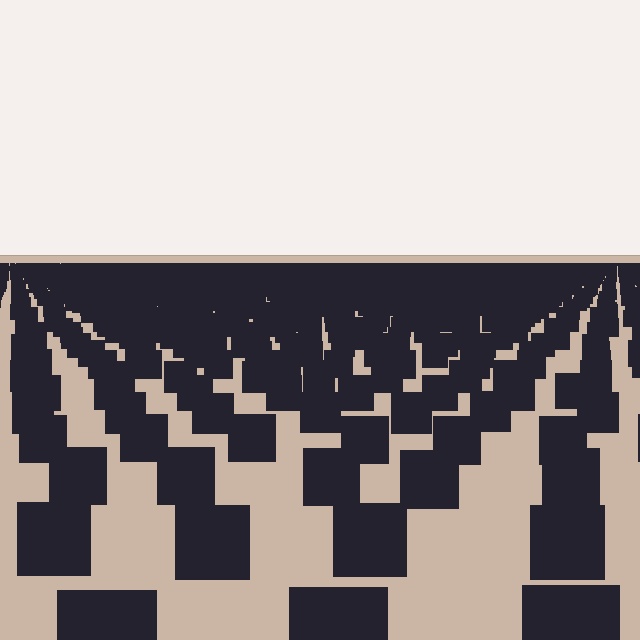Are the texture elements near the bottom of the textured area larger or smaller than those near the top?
Larger. Near the bottom, elements are closer to the viewer and appear at a bigger on-screen size.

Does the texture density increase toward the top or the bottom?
Density increases toward the top.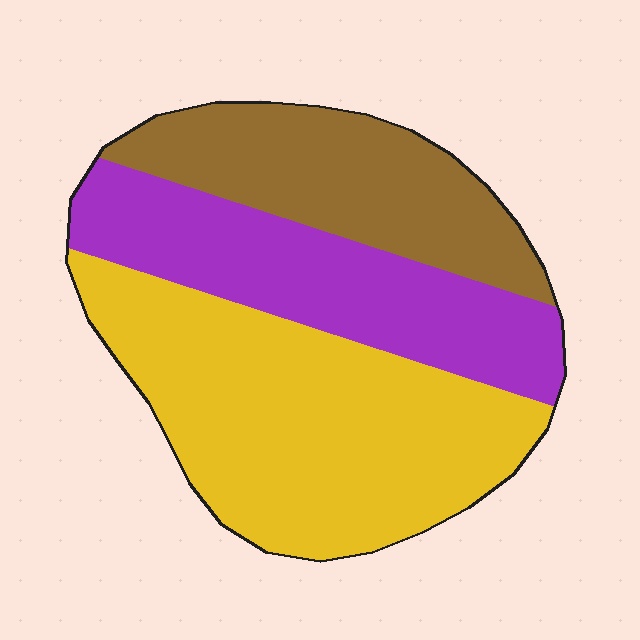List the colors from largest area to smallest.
From largest to smallest: yellow, purple, brown.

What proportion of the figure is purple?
Purple covers roughly 30% of the figure.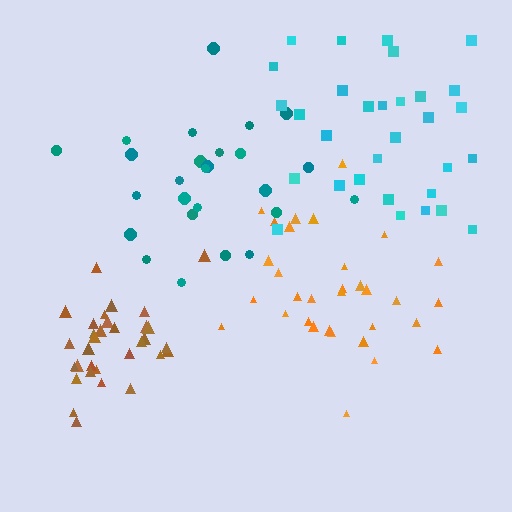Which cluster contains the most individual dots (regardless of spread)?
Orange (32).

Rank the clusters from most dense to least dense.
brown, orange, cyan, teal.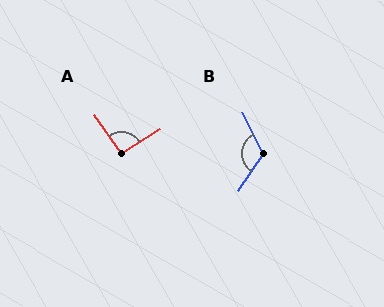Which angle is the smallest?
A, at approximately 92 degrees.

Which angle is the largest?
B, at approximately 120 degrees.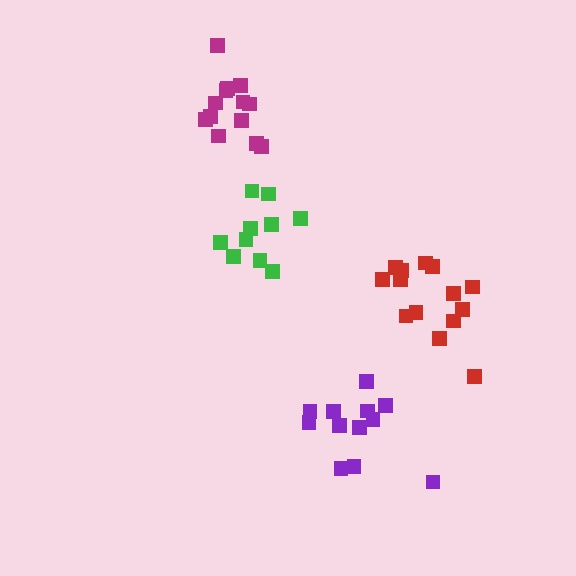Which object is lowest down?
The purple cluster is bottommost.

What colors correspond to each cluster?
The clusters are colored: purple, green, magenta, red.